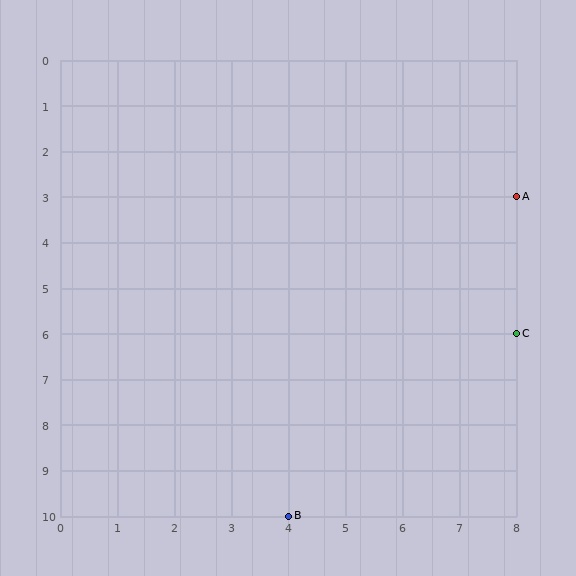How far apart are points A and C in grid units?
Points A and C are 3 rows apart.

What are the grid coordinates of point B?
Point B is at grid coordinates (4, 10).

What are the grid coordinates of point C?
Point C is at grid coordinates (8, 6).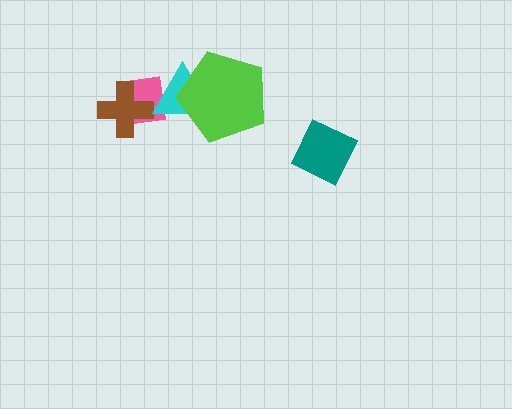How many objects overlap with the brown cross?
1 object overlaps with the brown cross.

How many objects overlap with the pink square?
2 objects overlap with the pink square.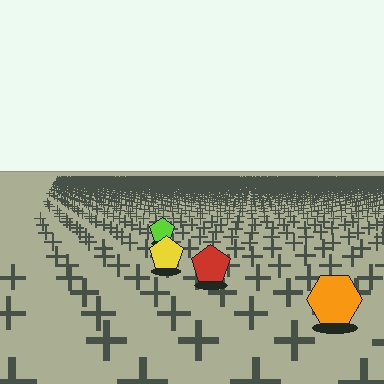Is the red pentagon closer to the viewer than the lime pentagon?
Yes. The red pentagon is closer — you can tell from the texture gradient: the ground texture is coarser near it.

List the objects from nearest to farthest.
From nearest to farthest: the orange hexagon, the red pentagon, the yellow pentagon, the lime pentagon.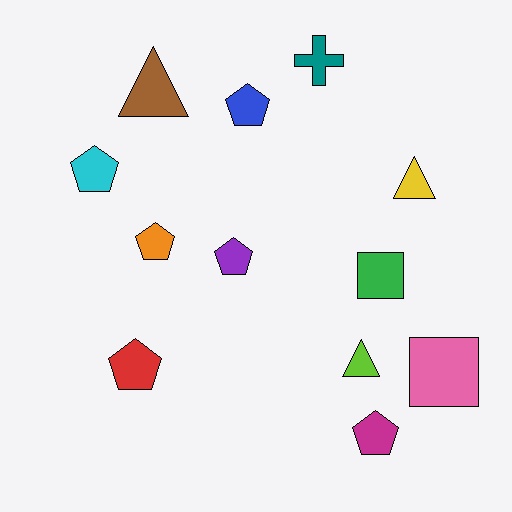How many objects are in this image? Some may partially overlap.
There are 12 objects.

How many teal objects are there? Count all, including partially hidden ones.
There is 1 teal object.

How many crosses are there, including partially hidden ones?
There is 1 cross.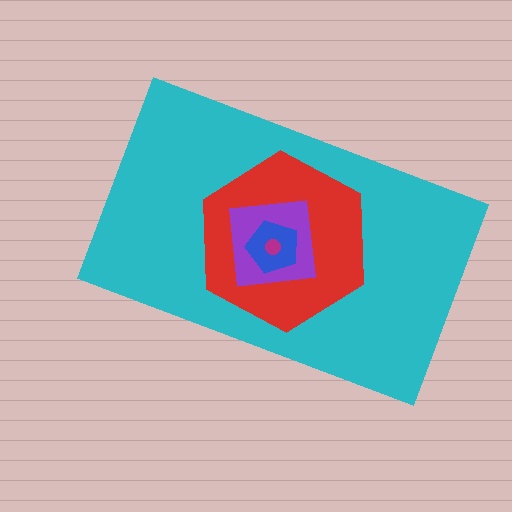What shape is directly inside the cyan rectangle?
The red hexagon.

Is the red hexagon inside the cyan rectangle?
Yes.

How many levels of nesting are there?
5.